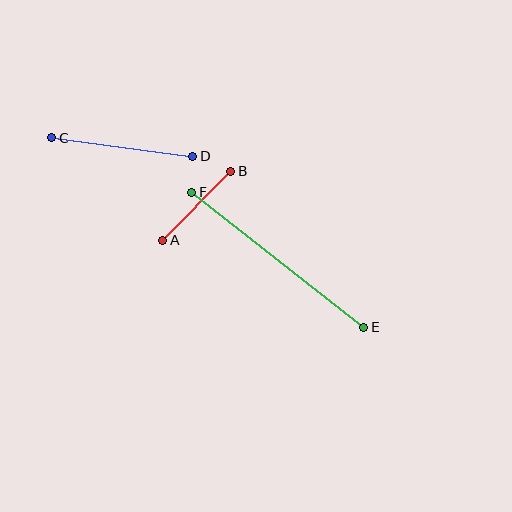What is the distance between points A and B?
The distance is approximately 97 pixels.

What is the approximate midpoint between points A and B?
The midpoint is at approximately (197, 206) pixels.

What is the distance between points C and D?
The distance is approximately 142 pixels.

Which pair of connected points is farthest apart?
Points E and F are farthest apart.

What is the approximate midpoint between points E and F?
The midpoint is at approximately (278, 260) pixels.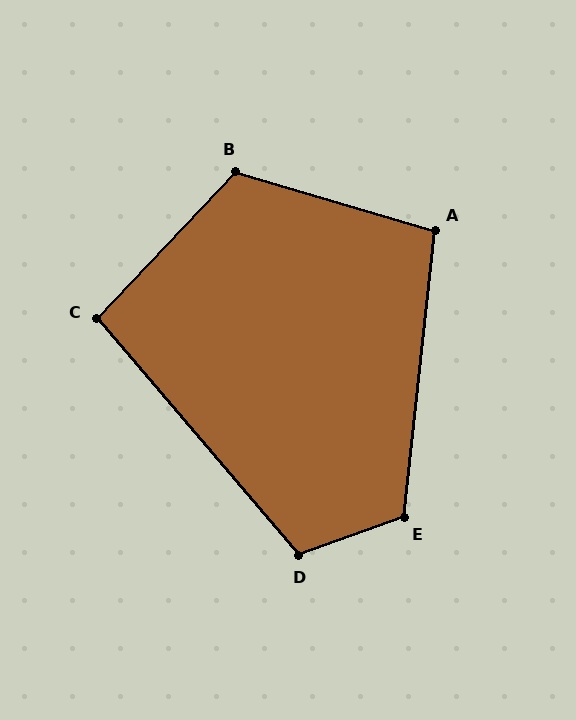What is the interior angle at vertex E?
Approximately 116 degrees (obtuse).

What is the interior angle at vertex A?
Approximately 101 degrees (obtuse).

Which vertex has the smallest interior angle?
C, at approximately 96 degrees.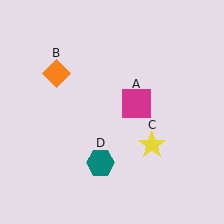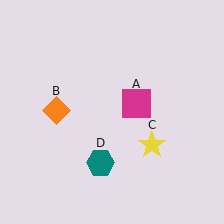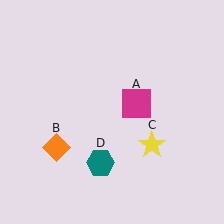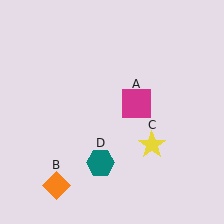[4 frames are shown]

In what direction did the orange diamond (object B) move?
The orange diamond (object B) moved down.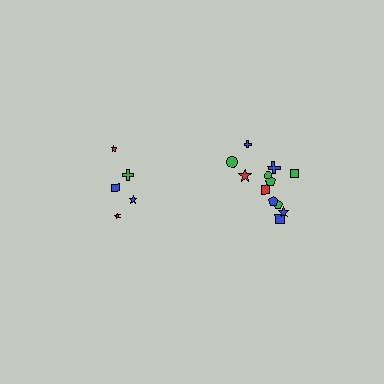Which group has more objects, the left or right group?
The right group.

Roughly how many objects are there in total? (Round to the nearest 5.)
Roughly 15 objects in total.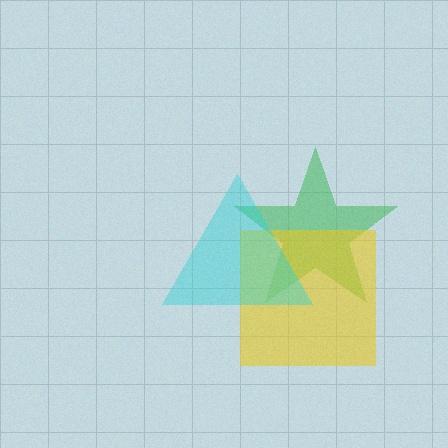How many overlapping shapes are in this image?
There are 3 overlapping shapes in the image.